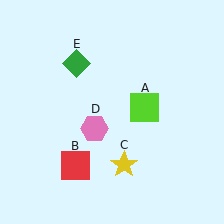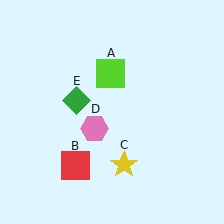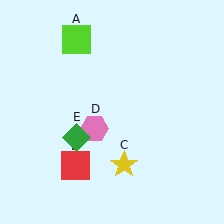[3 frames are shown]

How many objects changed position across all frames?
2 objects changed position: lime square (object A), green diamond (object E).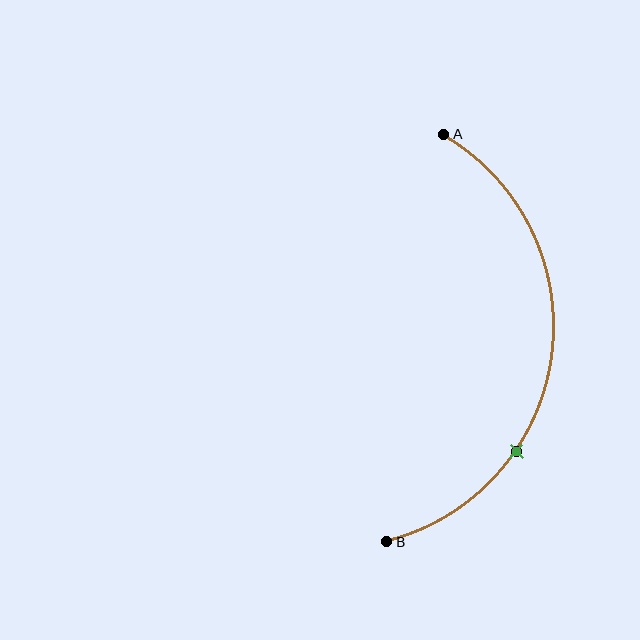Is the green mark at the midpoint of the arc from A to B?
No. The green mark lies on the arc but is closer to endpoint B. The arc midpoint would be at the point on the curve equidistant along the arc from both A and B.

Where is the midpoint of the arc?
The arc midpoint is the point on the curve farthest from the straight line joining A and B. It sits to the right of that line.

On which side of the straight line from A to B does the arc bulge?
The arc bulges to the right of the straight line connecting A and B.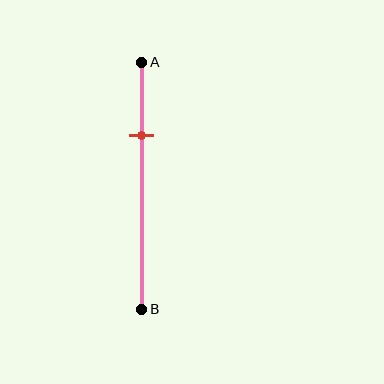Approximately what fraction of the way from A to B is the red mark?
The red mark is approximately 30% of the way from A to B.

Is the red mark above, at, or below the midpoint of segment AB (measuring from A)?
The red mark is above the midpoint of segment AB.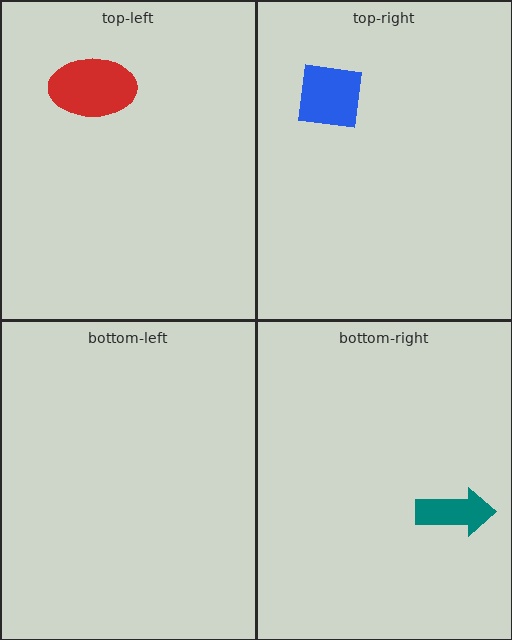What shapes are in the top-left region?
The red ellipse.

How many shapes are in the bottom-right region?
1.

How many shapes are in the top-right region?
1.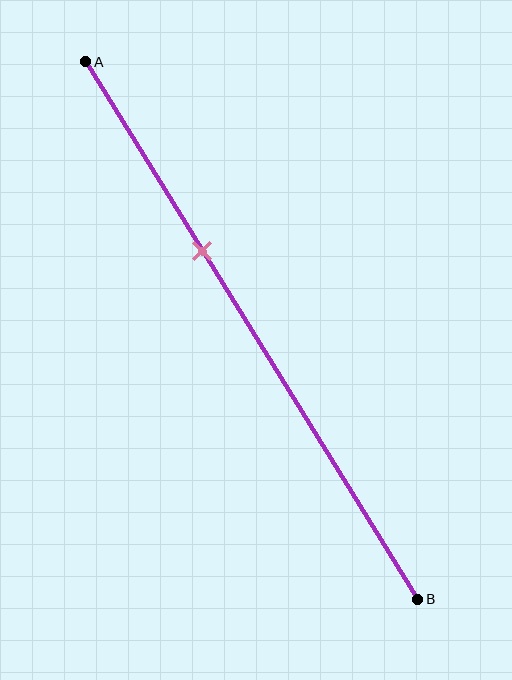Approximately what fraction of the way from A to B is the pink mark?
The pink mark is approximately 35% of the way from A to B.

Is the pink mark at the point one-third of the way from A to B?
Yes, the mark is approximately at the one-third point.